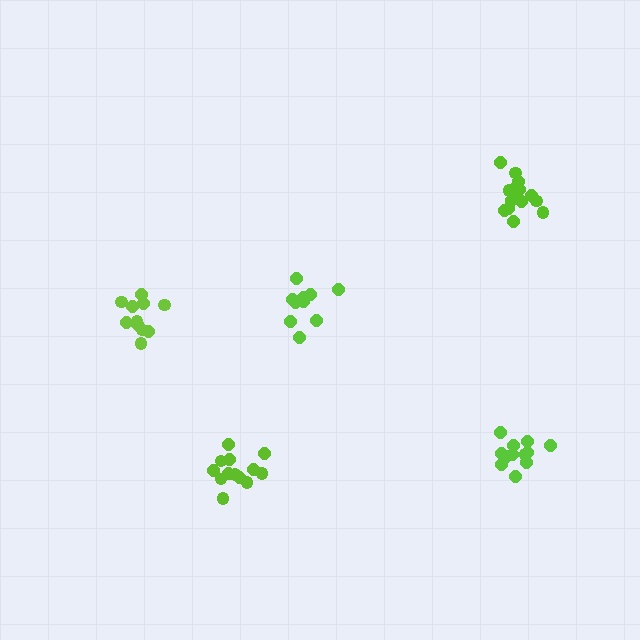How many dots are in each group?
Group 1: 15 dots, Group 2: 12 dots, Group 3: 11 dots, Group 4: 11 dots, Group 5: 13 dots (62 total).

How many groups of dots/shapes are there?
There are 5 groups.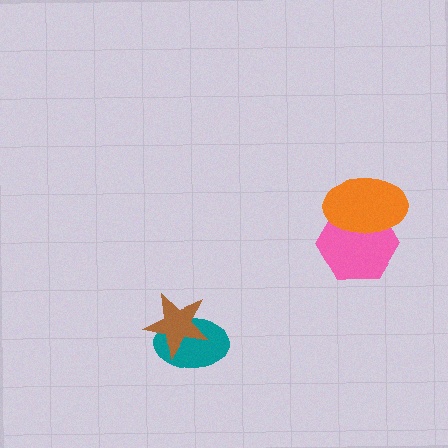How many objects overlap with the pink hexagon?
1 object overlaps with the pink hexagon.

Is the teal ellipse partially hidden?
Yes, it is partially covered by another shape.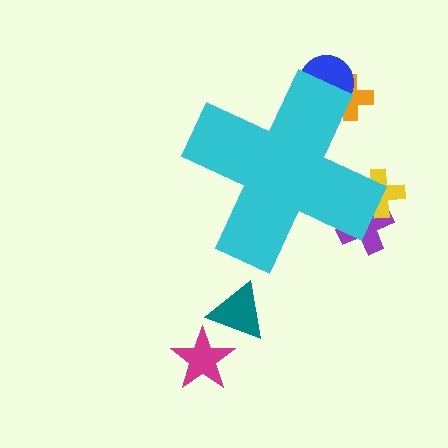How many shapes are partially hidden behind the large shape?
4 shapes are partially hidden.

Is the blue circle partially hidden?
Yes, the blue circle is partially hidden behind the cyan cross.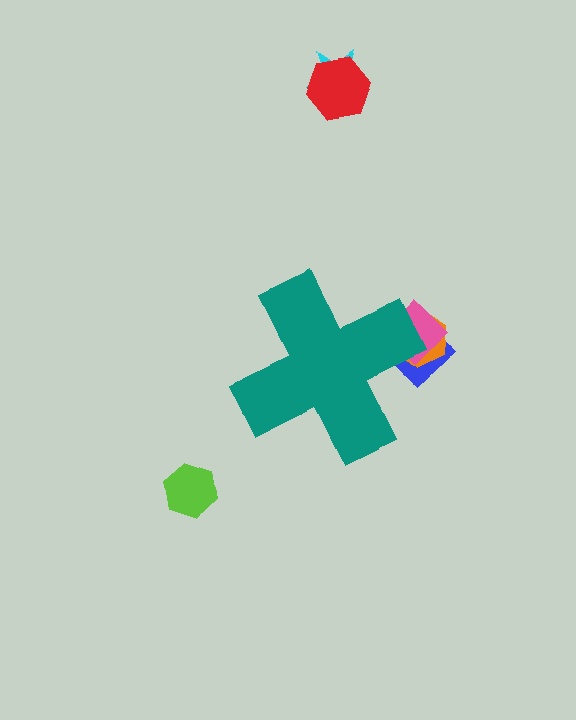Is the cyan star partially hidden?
No, the cyan star is fully visible.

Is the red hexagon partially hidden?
No, the red hexagon is fully visible.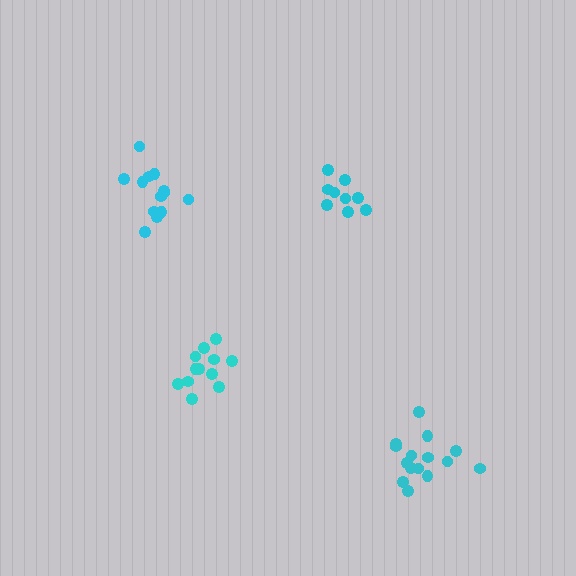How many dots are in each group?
Group 1: 13 dots, Group 2: 9 dots, Group 3: 12 dots, Group 4: 15 dots (49 total).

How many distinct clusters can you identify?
There are 4 distinct clusters.